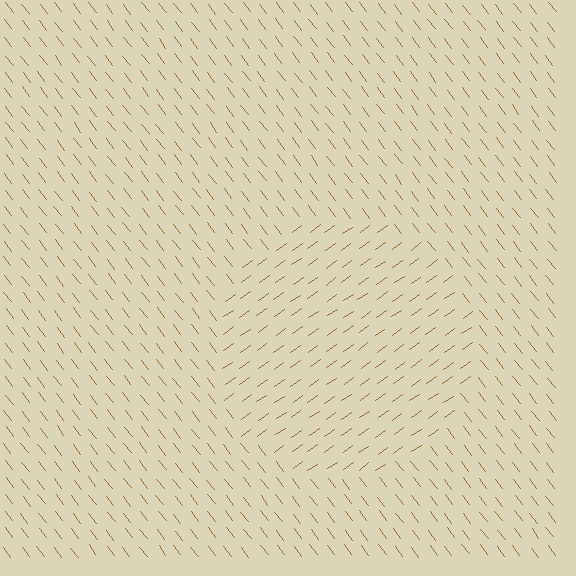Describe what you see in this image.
The image is filled with small brown line segments. A circle region in the image has lines oriented differently from the surrounding lines, creating a visible texture boundary.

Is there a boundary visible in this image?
Yes, there is a texture boundary formed by a change in line orientation.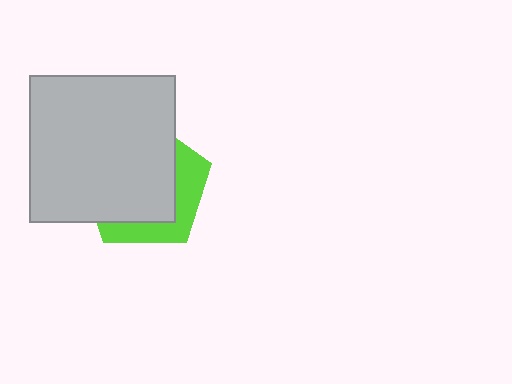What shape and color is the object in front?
The object in front is a light gray square.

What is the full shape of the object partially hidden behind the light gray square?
The partially hidden object is a lime pentagon.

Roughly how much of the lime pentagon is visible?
A small part of it is visible (roughly 32%).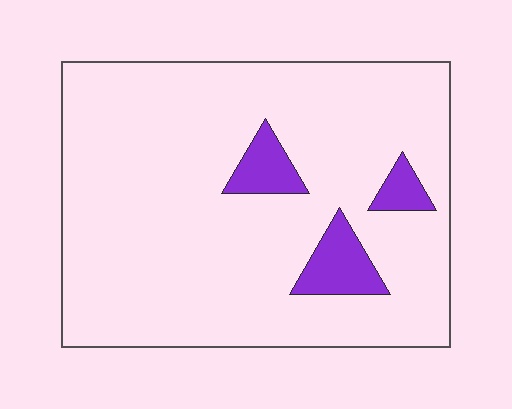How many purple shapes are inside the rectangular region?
3.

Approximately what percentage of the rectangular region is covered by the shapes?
Approximately 10%.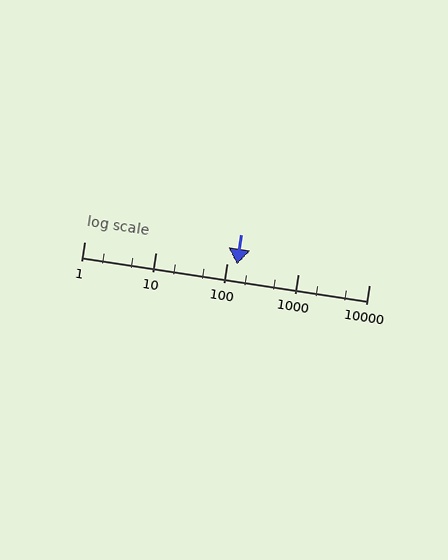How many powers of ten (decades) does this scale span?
The scale spans 4 decades, from 1 to 10000.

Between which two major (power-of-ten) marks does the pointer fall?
The pointer is between 100 and 1000.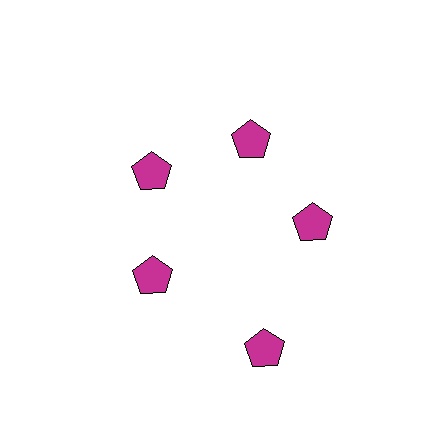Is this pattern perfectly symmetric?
No. The 5 magenta pentagons are arranged in a ring, but one element near the 5 o'clock position is pushed outward from the center, breaking the 5-fold rotational symmetry.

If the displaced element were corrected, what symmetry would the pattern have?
It would have 5-fold rotational symmetry — the pattern would map onto itself every 72 degrees.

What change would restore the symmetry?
The symmetry would be restored by moving it inward, back onto the ring so that all 5 pentagons sit at equal angles and equal distance from the center.